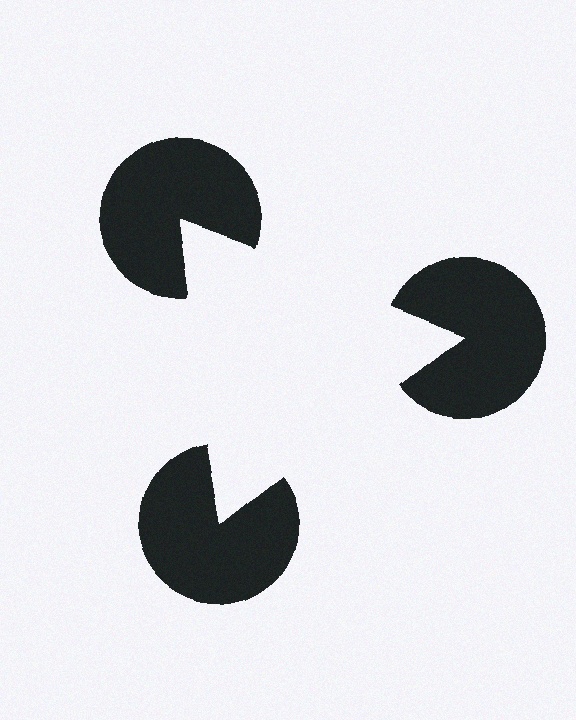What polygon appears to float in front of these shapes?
An illusory triangle — its edges are inferred from the aligned wedge cuts in the pac-man discs, not physically drawn.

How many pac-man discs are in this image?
There are 3 — one at each vertex of the illusory triangle.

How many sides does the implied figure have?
3 sides.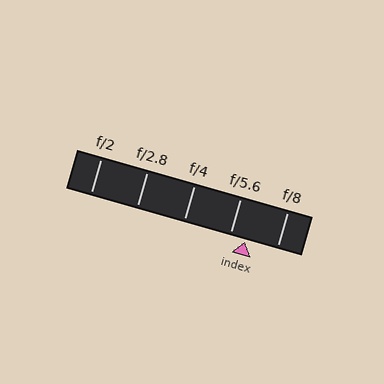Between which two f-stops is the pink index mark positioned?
The index mark is between f/5.6 and f/8.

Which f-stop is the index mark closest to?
The index mark is closest to f/5.6.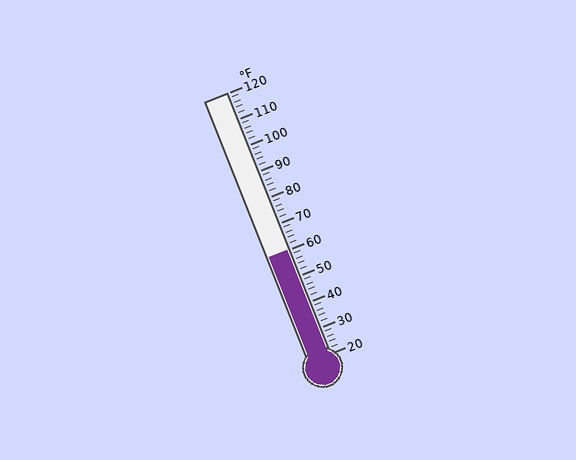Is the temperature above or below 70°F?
The temperature is below 70°F.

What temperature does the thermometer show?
The thermometer shows approximately 60°F.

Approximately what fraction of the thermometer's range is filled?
The thermometer is filled to approximately 40% of its range.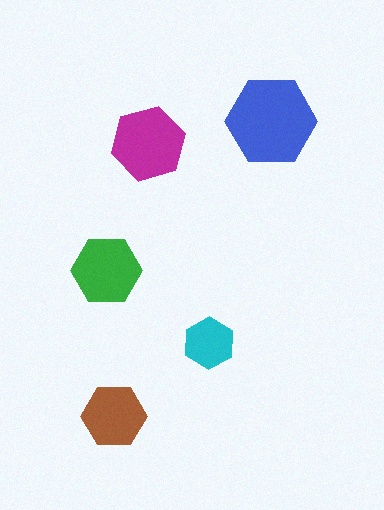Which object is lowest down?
The brown hexagon is bottommost.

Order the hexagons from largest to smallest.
the blue one, the magenta one, the green one, the brown one, the cyan one.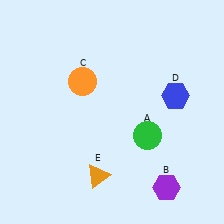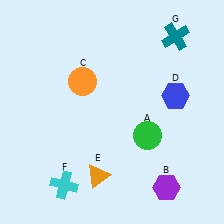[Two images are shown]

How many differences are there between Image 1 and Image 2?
There are 2 differences between the two images.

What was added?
A cyan cross (F), a teal cross (G) were added in Image 2.